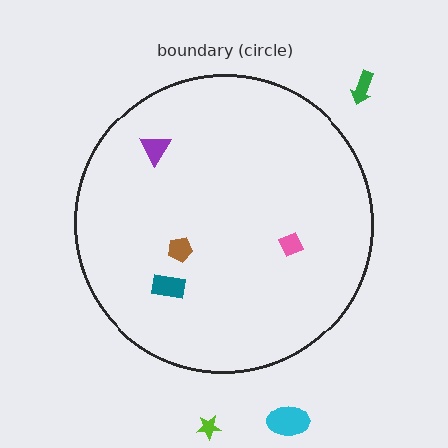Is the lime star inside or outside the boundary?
Outside.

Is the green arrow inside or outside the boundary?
Outside.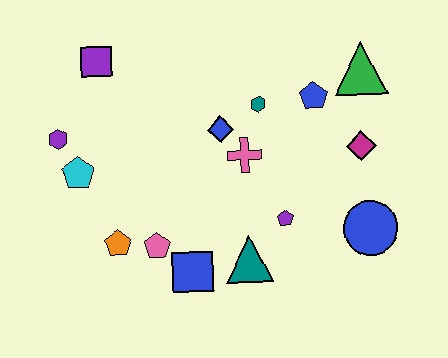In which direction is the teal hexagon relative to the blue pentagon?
The teal hexagon is to the left of the blue pentagon.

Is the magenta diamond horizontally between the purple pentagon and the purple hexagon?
No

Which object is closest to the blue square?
The pink pentagon is closest to the blue square.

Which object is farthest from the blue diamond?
The blue circle is farthest from the blue diamond.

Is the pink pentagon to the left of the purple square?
No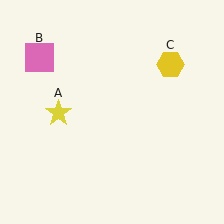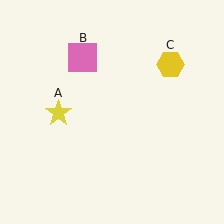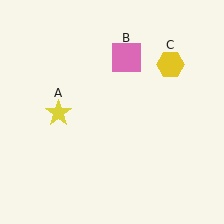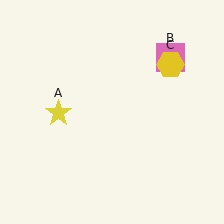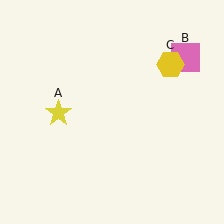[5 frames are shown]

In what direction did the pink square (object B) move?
The pink square (object B) moved right.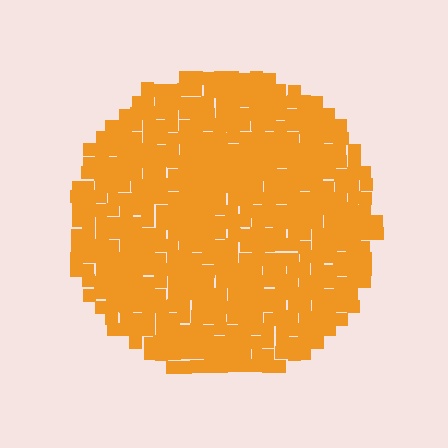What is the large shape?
The large shape is a circle.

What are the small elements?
The small elements are squares.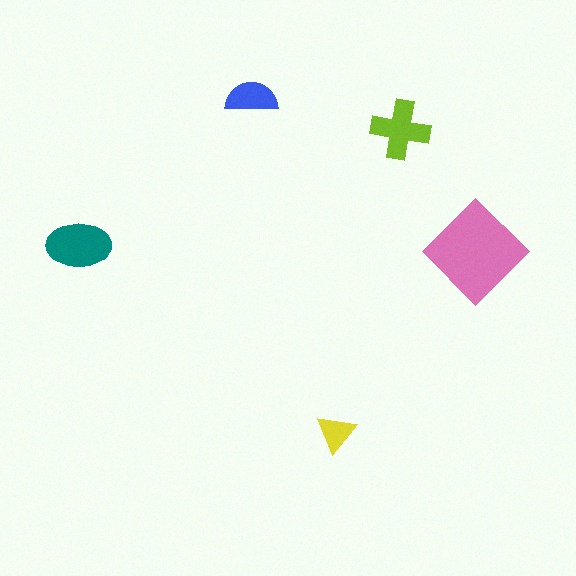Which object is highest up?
The blue semicircle is topmost.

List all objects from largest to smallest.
The pink diamond, the teal ellipse, the lime cross, the blue semicircle, the yellow triangle.